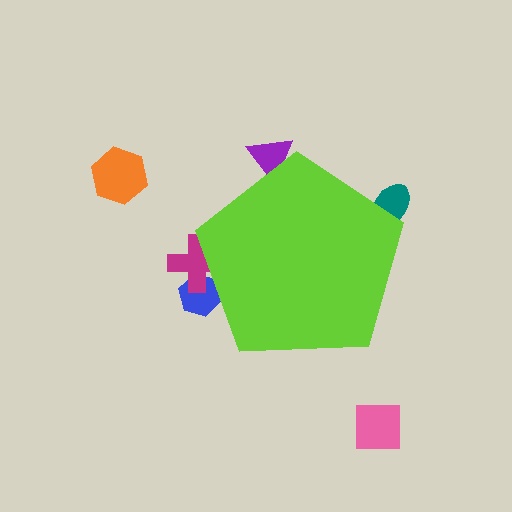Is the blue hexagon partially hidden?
Yes, the blue hexagon is partially hidden behind the lime pentagon.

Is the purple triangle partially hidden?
Yes, the purple triangle is partially hidden behind the lime pentagon.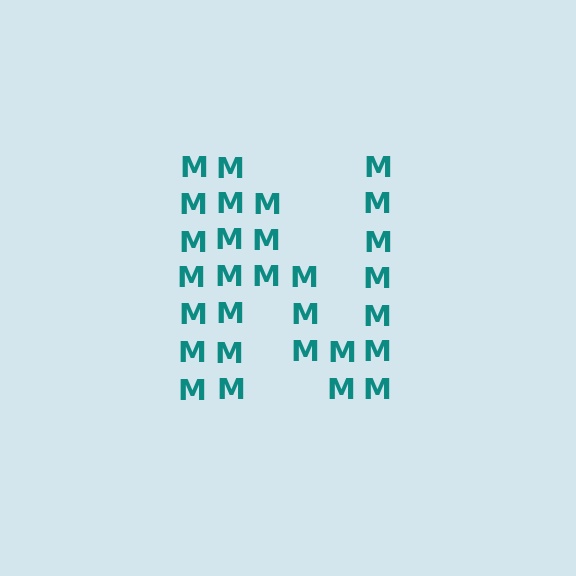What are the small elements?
The small elements are letter M's.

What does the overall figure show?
The overall figure shows the letter N.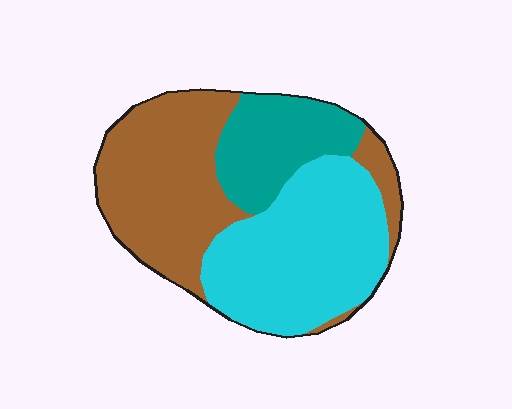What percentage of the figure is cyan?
Cyan takes up between a third and a half of the figure.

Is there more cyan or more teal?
Cyan.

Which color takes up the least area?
Teal, at roughly 20%.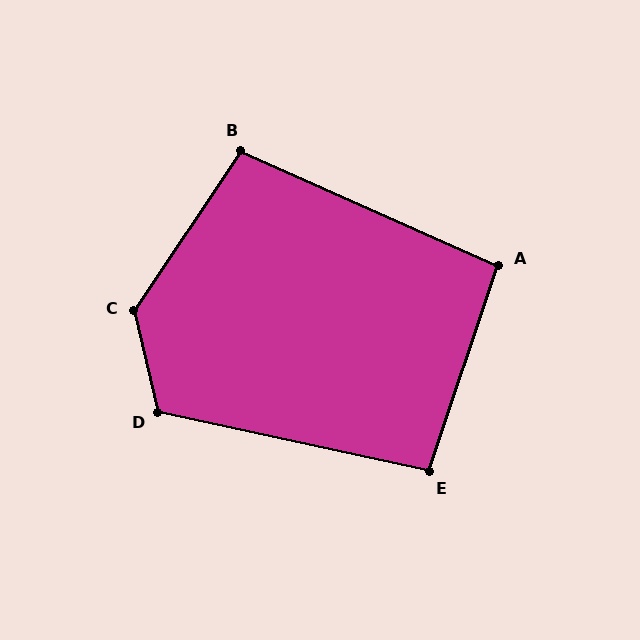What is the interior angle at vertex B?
Approximately 100 degrees (obtuse).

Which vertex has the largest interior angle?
C, at approximately 133 degrees.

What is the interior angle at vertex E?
Approximately 96 degrees (obtuse).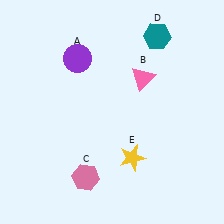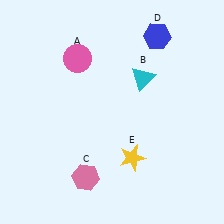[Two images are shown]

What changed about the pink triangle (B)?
In Image 1, B is pink. In Image 2, it changed to cyan.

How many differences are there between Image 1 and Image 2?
There are 3 differences between the two images.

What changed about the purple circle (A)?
In Image 1, A is purple. In Image 2, it changed to pink.